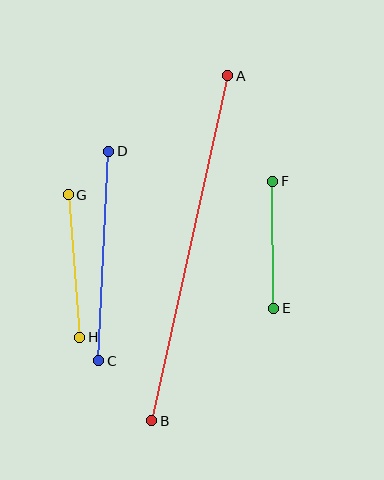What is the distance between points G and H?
The distance is approximately 143 pixels.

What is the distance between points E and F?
The distance is approximately 127 pixels.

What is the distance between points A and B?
The distance is approximately 353 pixels.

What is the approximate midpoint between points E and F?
The midpoint is at approximately (273, 245) pixels.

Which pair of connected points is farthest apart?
Points A and B are farthest apart.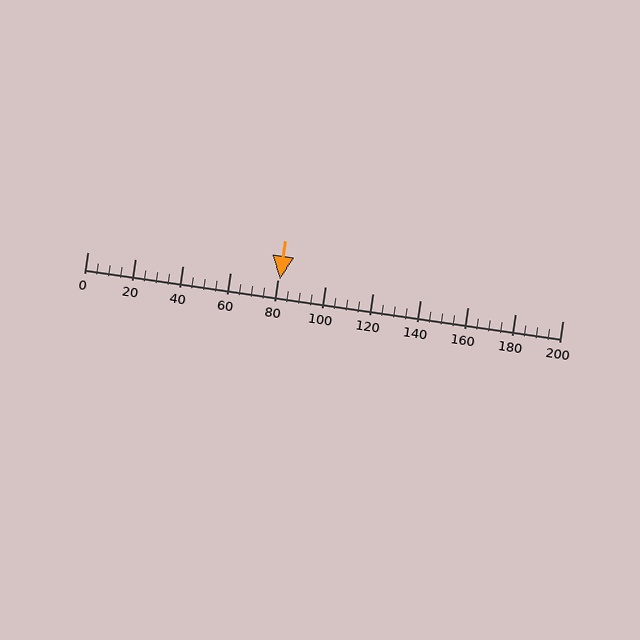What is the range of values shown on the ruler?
The ruler shows values from 0 to 200.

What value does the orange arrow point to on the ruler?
The orange arrow points to approximately 81.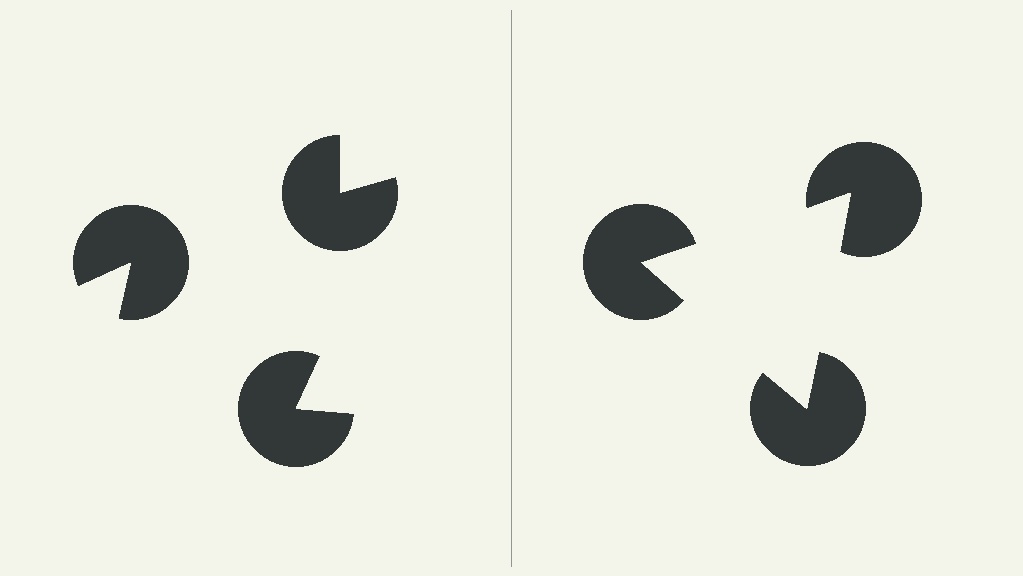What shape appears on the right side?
An illusory triangle.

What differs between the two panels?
The pac-man discs are positioned identically on both sides; only the wedge orientations differ. On the right they align to a triangle; on the left they are misaligned.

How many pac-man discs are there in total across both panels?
6 — 3 on each side.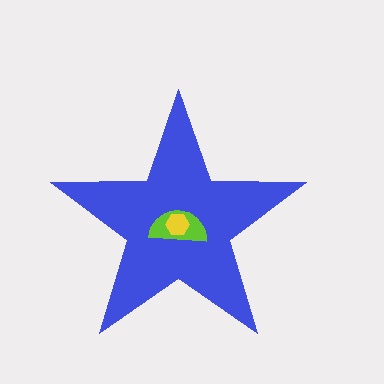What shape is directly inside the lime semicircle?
The yellow hexagon.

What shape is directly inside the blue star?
The lime semicircle.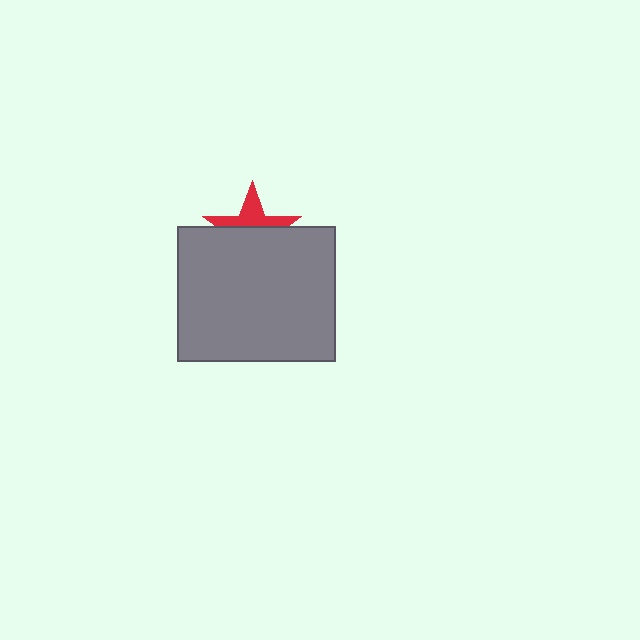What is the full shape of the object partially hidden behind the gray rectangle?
The partially hidden object is a red star.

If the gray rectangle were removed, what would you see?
You would see the complete red star.